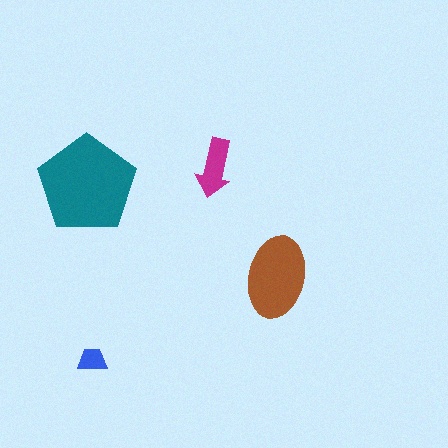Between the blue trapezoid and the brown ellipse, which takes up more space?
The brown ellipse.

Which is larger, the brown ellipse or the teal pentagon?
The teal pentagon.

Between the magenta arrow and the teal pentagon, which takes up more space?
The teal pentagon.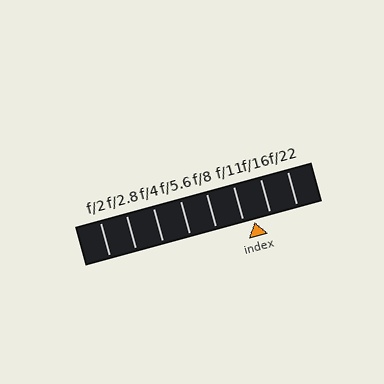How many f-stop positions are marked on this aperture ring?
There are 8 f-stop positions marked.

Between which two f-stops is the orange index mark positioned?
The index mark is between f/11 and f/16.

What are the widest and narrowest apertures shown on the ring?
The widest aperture shown is f/2 and the narrowest is f/22.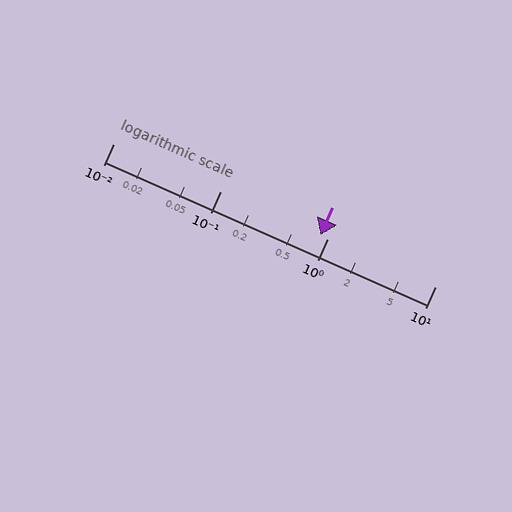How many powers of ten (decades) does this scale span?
The scale spans 3 decades, from 0.01 to 10.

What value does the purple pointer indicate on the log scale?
The pointer indicates approximately 0.85.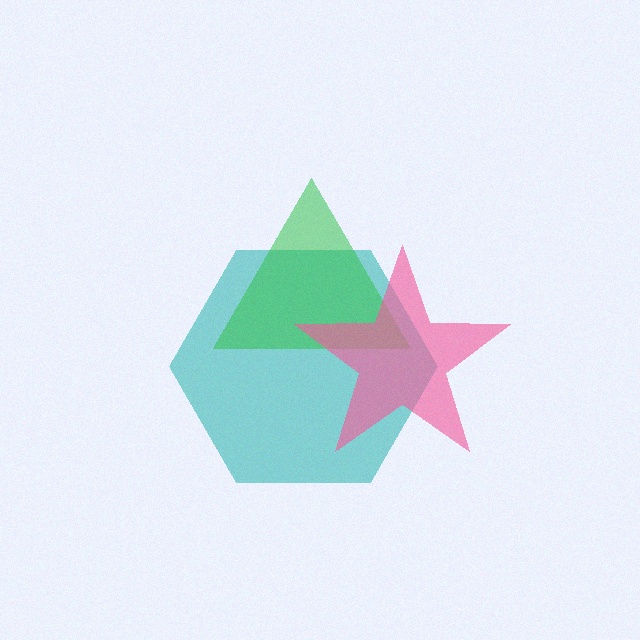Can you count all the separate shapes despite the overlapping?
Yes, there are 3 separate shapes.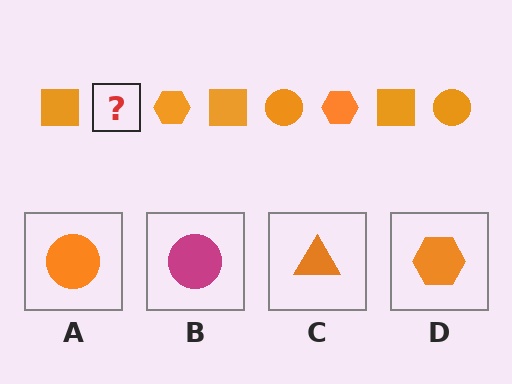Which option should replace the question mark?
Option A.